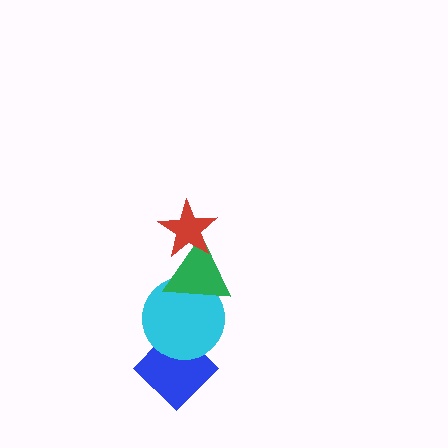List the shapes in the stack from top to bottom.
From top to bottom: the red star, the green triangle, the cyan circle, the blue diamond.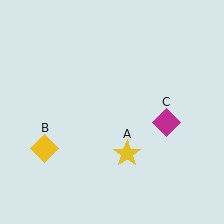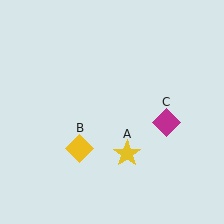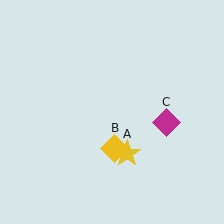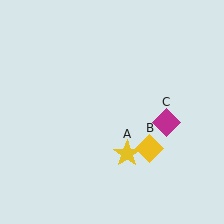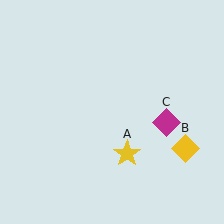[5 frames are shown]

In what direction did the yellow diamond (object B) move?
The yellow diamond (object B) moved right.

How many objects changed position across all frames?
1 object changed position: yellow diamond (object B).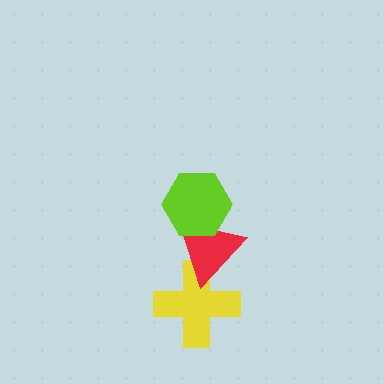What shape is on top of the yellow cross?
The red triangle is on top of the yellow cross.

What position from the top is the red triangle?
The red triangle is 2nd from the top.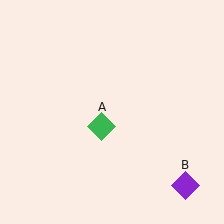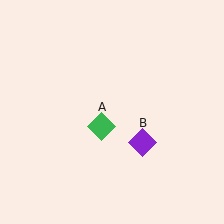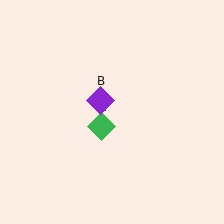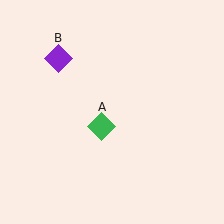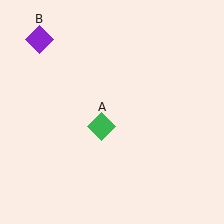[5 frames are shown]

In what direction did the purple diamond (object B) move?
The purple diamond (object B) moved up and to the left.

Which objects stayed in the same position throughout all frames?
Green diamond (object A) remained stationary.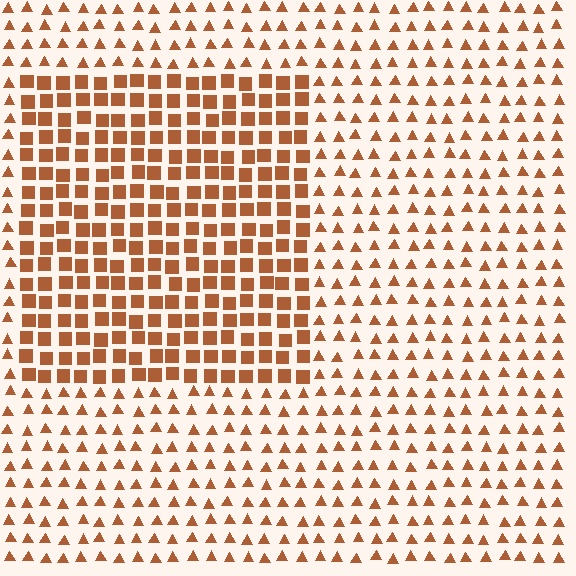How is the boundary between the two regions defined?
The boundary is defined by a change in element shape: squares inside vs. triangles outside. All elements share the same color and spacing.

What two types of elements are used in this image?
The image uses squares inside the rectangle region and triangles outside it.